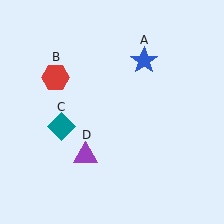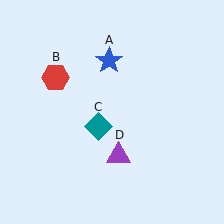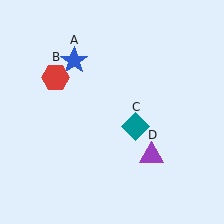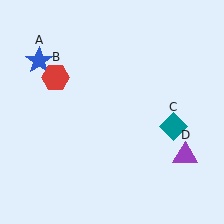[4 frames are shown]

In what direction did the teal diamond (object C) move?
The teal diamond (object C) moved right.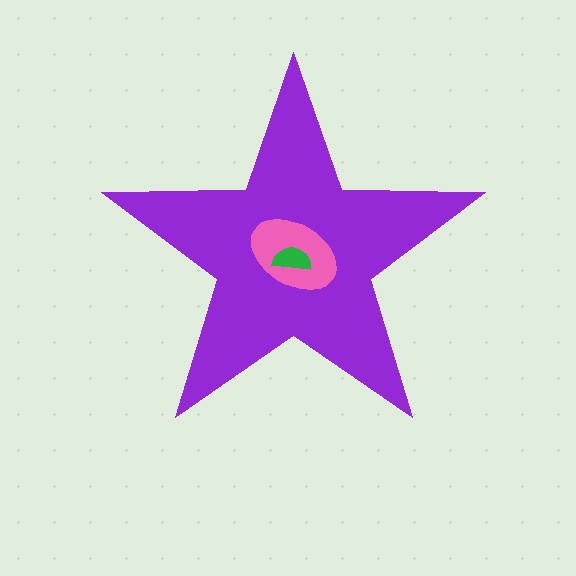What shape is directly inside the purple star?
The pink ellipse.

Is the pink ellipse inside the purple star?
Yes.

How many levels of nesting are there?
3.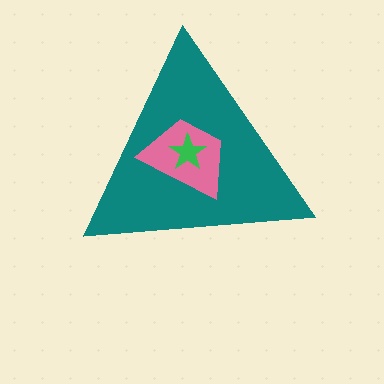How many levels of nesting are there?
3.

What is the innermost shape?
The green star.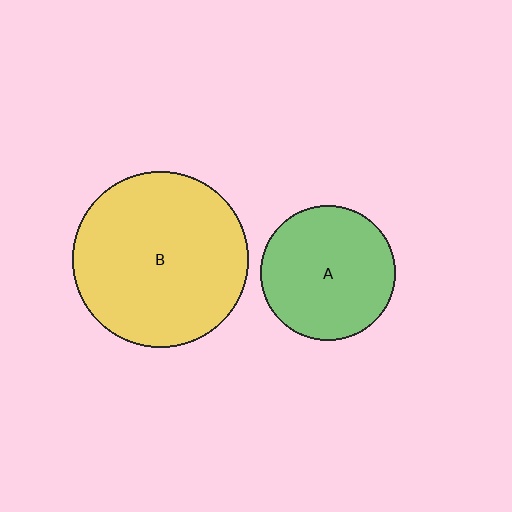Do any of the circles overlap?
No, none of the circles overlap.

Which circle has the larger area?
Circle B (yellow).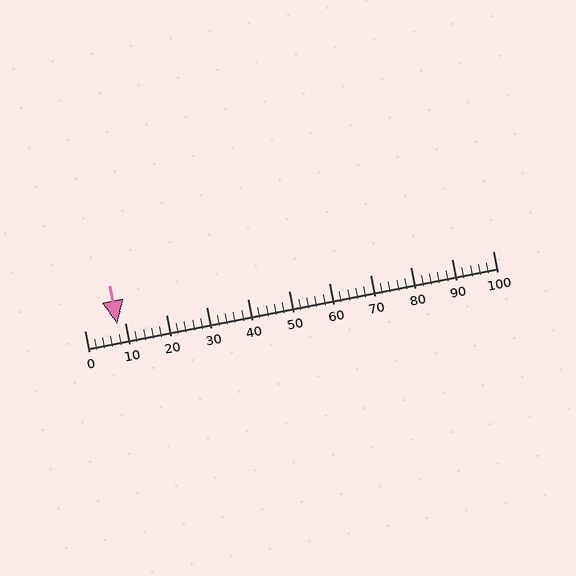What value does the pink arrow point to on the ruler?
The pink arrow points to approximately 8.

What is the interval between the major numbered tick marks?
The major tick marks are spaced 10 units apart.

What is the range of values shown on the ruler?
The ruler shows values from 0 to 100.